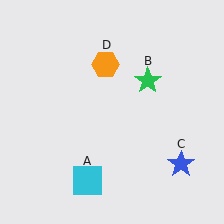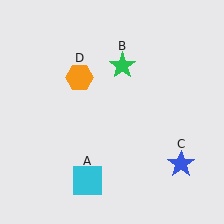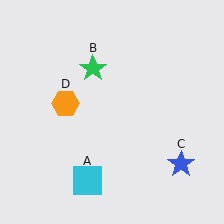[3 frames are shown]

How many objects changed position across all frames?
2 objects changed position: green star (object B), orange hexagon (object D).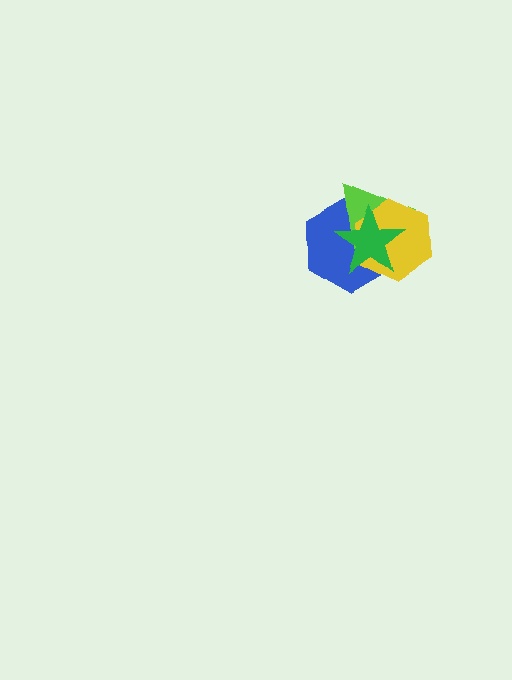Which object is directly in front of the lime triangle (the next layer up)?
The yellow hexagon is directly in front of the lime triangle.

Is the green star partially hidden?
No, no other shape covers it.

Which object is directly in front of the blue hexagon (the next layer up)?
The lime triangle is directly in front of the blue hexagon.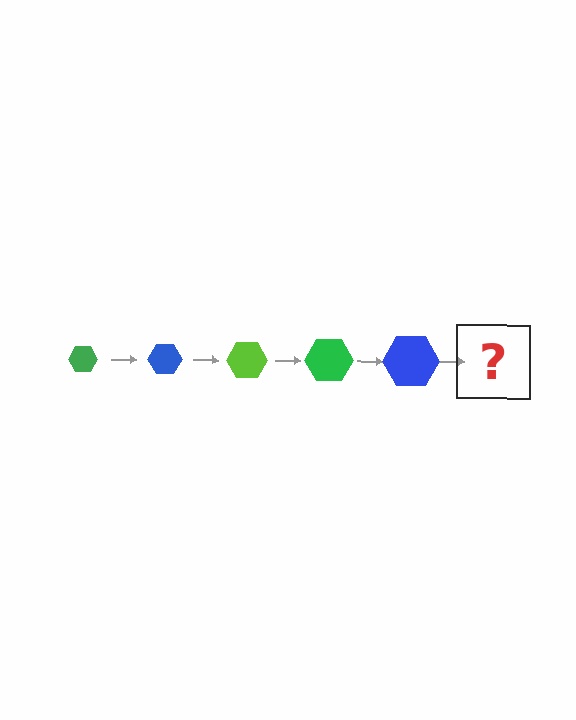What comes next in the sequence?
The next element should be a lime hexagon, larger than the previous one.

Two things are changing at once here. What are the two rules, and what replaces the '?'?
The two rules are that the hexagon grows larger each step and the color cycles through green, blue, and lime. The '?' should be a lime hexagon, larger than the previous one.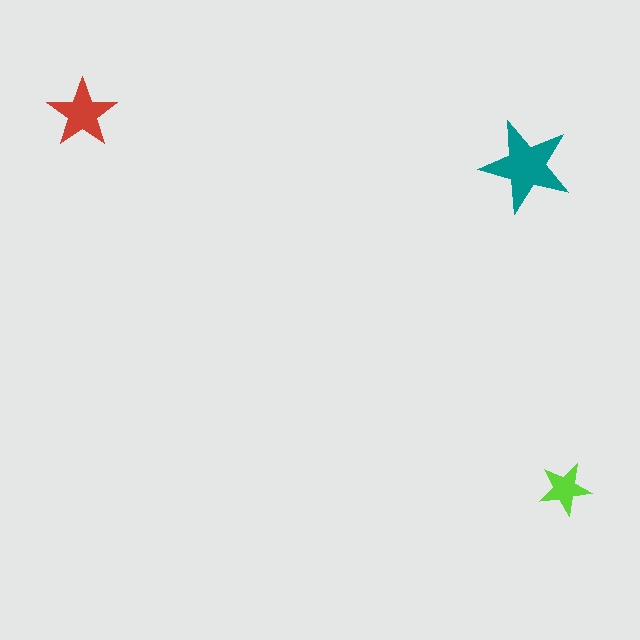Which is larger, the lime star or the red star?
The red one.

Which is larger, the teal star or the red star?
The teal one.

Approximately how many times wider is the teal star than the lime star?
About 1.5 times wider.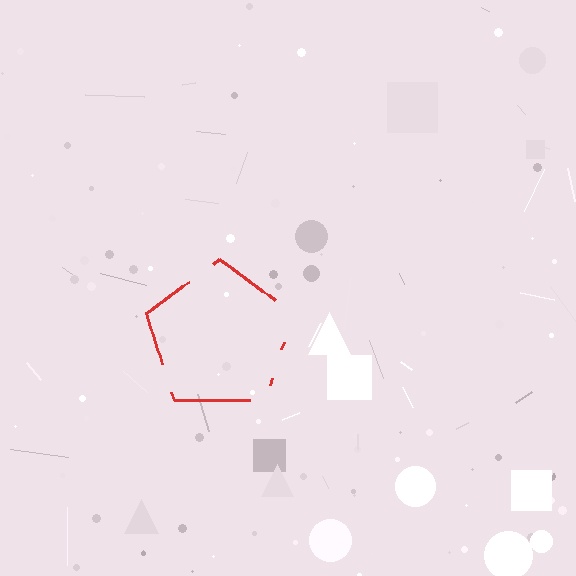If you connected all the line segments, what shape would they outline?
They would outline a pentagon.